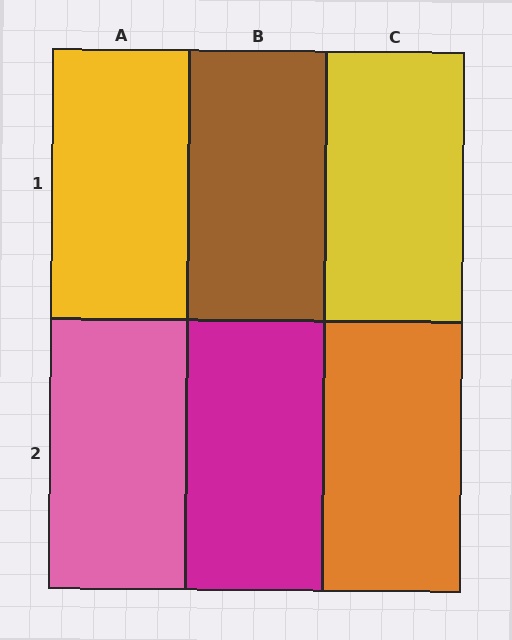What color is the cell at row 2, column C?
Orange.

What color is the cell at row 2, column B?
Magenta.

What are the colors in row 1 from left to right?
Yellow, brown, yellow.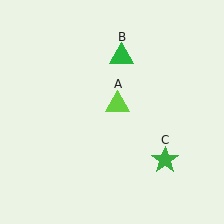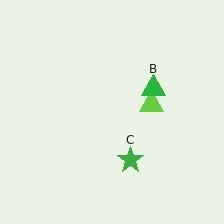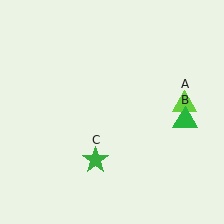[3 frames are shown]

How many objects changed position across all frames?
3 objects changed position: lime triangle (object A), green triangle (object B), green star (object C).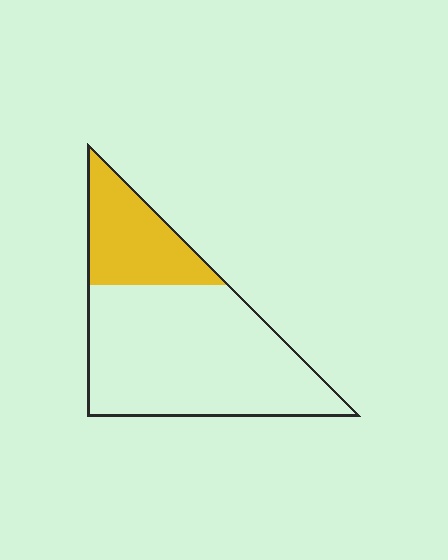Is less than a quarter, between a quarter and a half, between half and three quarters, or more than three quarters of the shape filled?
Between a quarter and a half.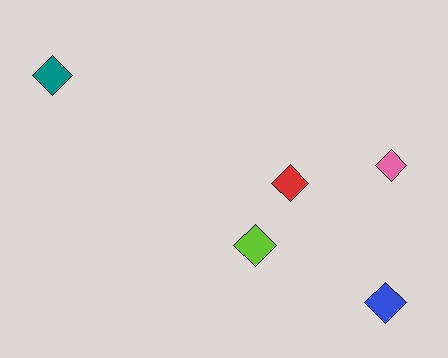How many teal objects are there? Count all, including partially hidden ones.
There is 1 teal object.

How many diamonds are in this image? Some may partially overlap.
There are 5 diamonds.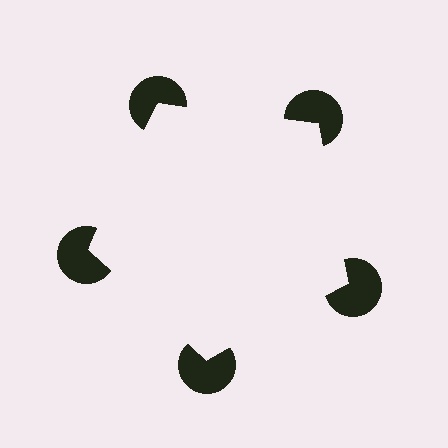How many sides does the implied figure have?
5 sides.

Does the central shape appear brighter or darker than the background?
It typically appears slightly brighter than the background, even though no actual brightness change is drawn.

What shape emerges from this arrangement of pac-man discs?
An illusory pentagon — its edges are inferred from the aligned wedge cuts in the pac-man discs, not physically drawn.